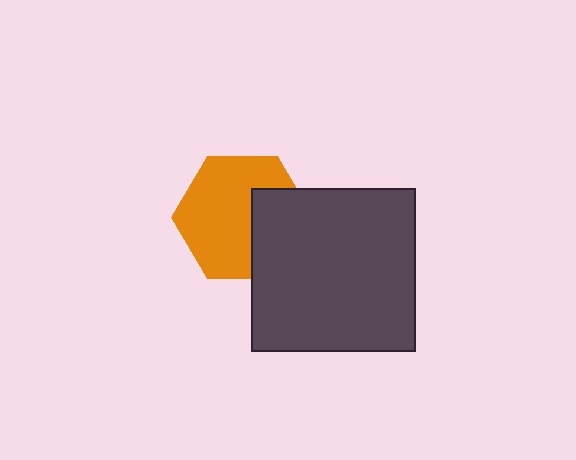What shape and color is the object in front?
The object in front is a dark gray square.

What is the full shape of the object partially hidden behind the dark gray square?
The partially hidden object is an orange hexagon.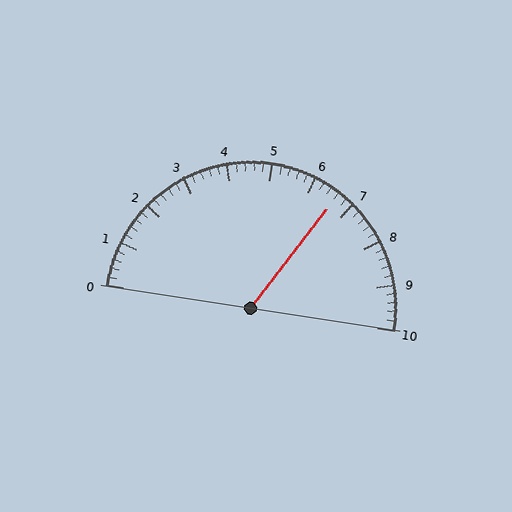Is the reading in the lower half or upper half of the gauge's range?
The reading is in the upper half of the range (0 to 10).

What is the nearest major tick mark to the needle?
The nearest major tick mark is 7.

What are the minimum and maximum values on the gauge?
The gauge ranges from 0 to 10.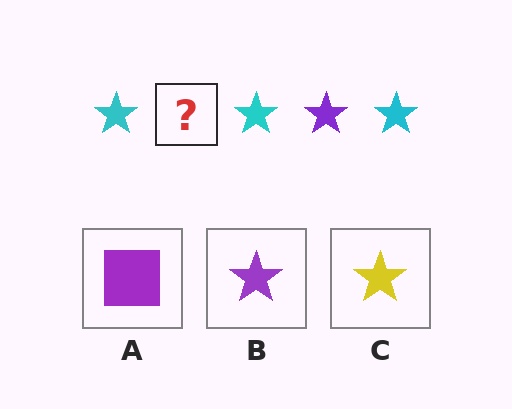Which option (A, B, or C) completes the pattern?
B.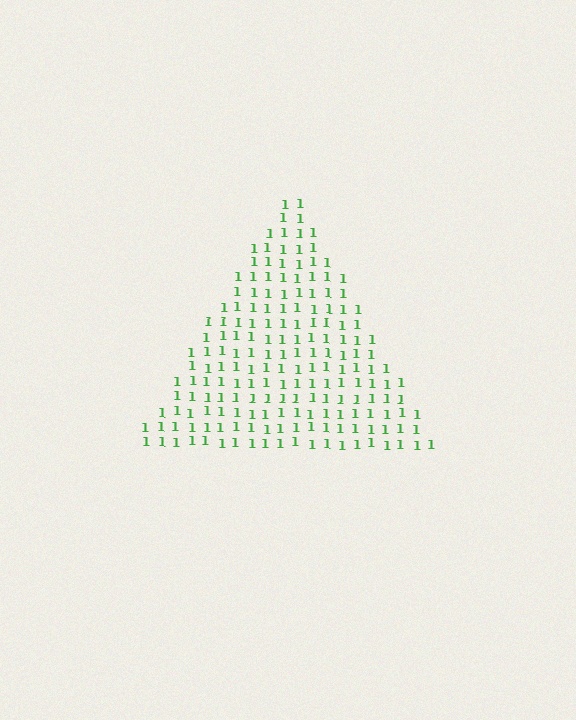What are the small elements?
The small elements are digit 1's.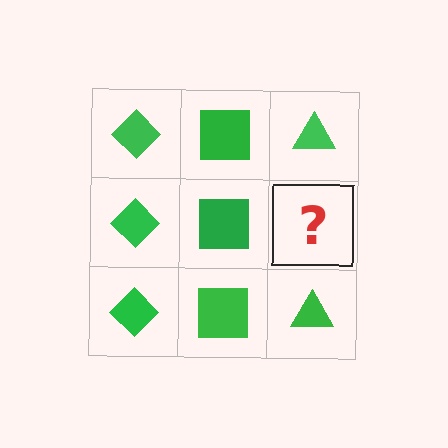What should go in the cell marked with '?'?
The missing cell should contain a green triangle.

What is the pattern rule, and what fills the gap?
The rule is that each column has a consistent shape. The gap should be filled with a green triangle.